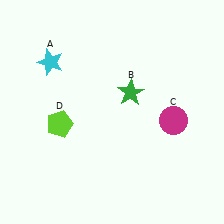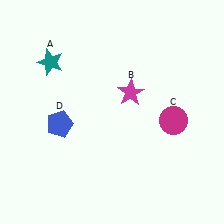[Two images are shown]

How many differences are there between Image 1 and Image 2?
There are 3 differences between the two images.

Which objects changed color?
A changed from cyan to teal. B changed from green to magenta. D changed from lime to blue.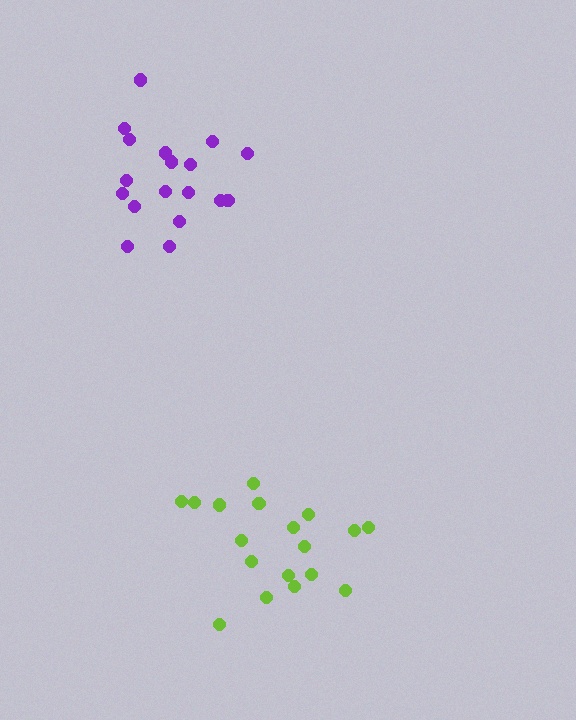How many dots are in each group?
Group 1: 18 dots, Group 2: 18 dots (36 total).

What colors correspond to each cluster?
The clusters are colored: lime, purple.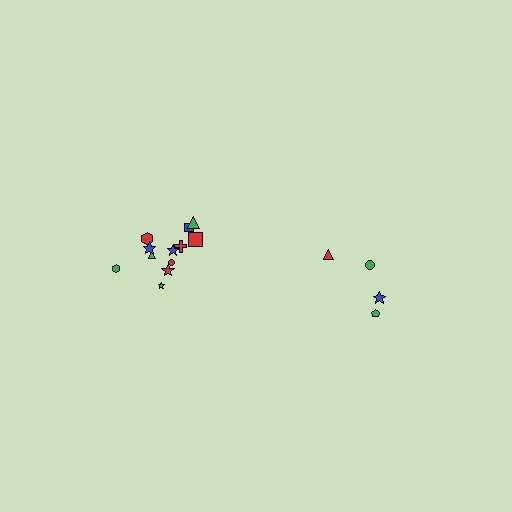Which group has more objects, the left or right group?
The left group.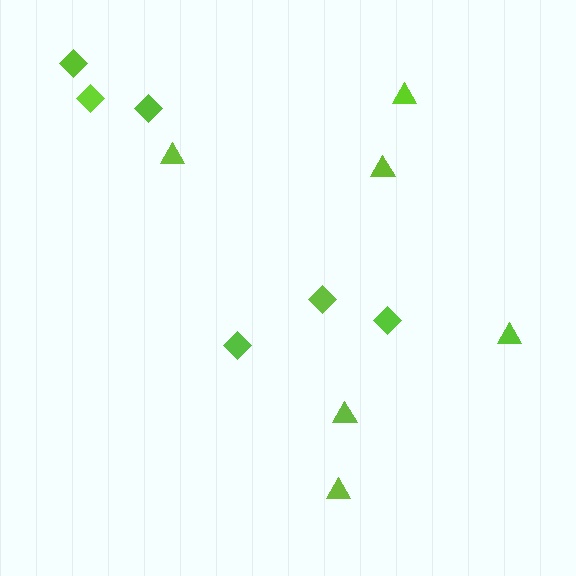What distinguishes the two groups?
There are 2 groups: one group of triangles (6) and one group of diamonds (6).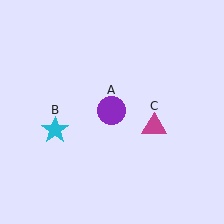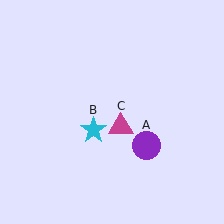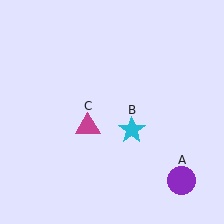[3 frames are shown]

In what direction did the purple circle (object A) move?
The purple circle (object A) moved down and to the right.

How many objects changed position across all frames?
3 objects changed position: purple circle (object A), cyan star (object B), magenta triangle (object C).